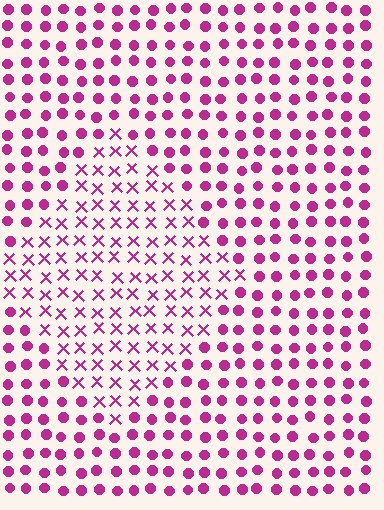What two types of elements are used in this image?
The image uses X marks inside the diamond region and circles outside it.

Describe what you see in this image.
The image is filled with small magenta elements arranged in a uniform grid. A diamond-shaped region contains X marks, while the surrounding area contains circles. The boundary is defined purely by the change in element shape.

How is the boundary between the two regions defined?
The boundary is defined by a change in element shape: X marks inside vs. circles outside. All elements share the same color and spacing.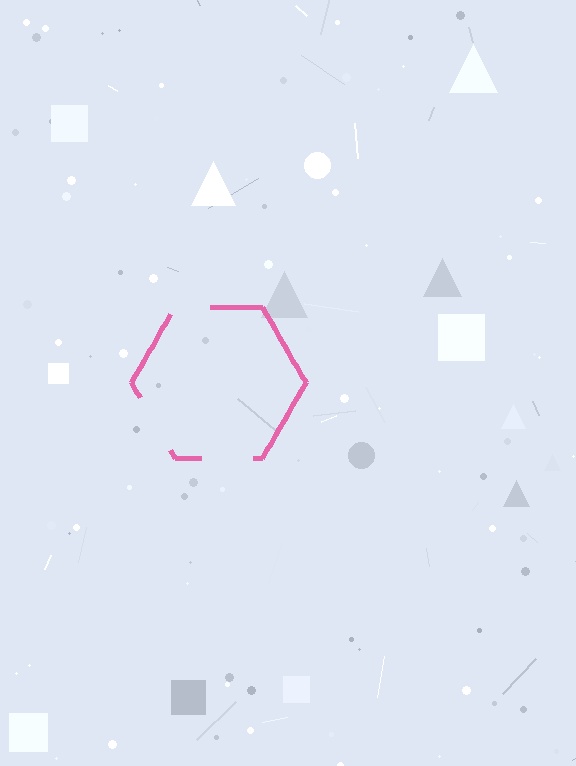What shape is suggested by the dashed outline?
The dashed outline suggests a hexagon.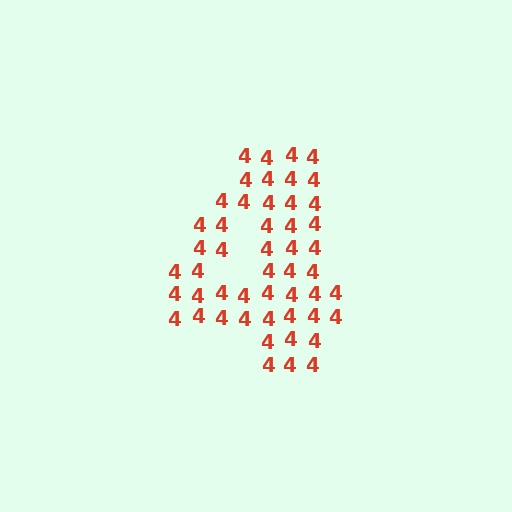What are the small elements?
The small elements are digit 4's.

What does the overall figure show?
The overall figure shows the digit 4.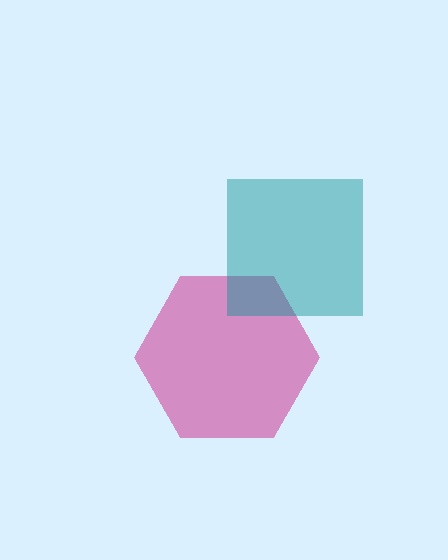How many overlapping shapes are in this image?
There are 2 overlapping shapes in the image.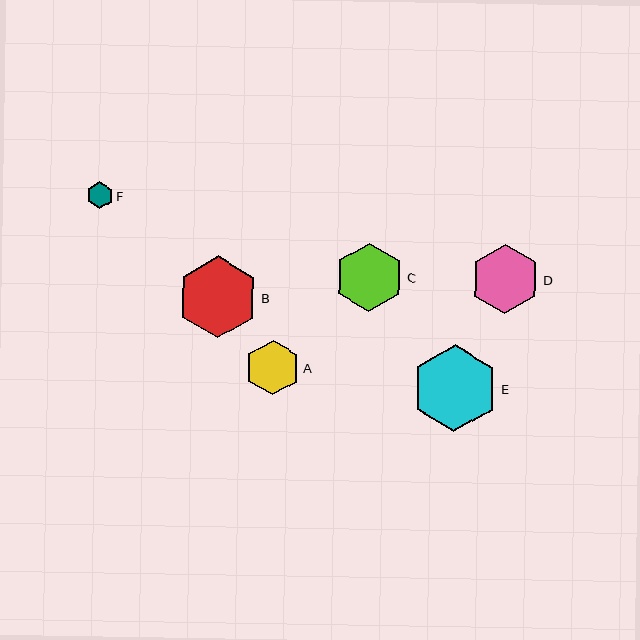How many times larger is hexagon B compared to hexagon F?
Hexagon B is approximately 3.1 times the size of hexagon F.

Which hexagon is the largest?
Hexagon E is the largest with a size of approximately 87 pixels.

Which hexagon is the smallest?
Hexagon F is the smallest with a size of approximately 27 pixels.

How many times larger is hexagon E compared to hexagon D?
Hexagon E is approximately 1.3 times the size of hexagon D.